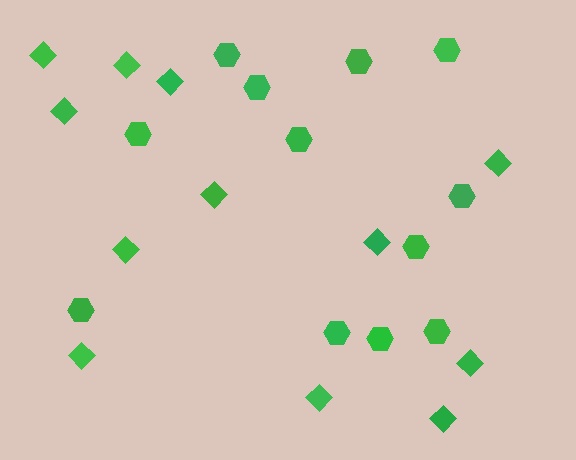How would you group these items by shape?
There are 2 groups: one group of diamonds (12) and one group of hexagons (12).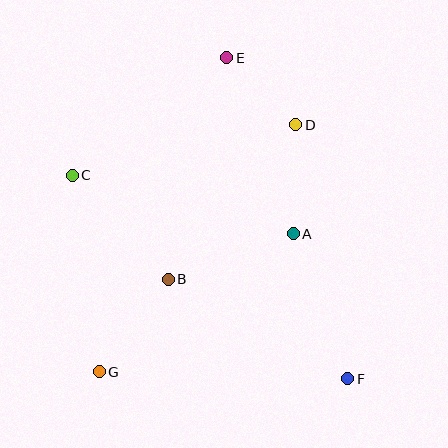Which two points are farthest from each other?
Points E and F are farthest from each other.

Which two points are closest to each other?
Points D and E are closest to each other.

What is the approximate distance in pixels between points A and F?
The distance between A and F is approximately 155 pixels.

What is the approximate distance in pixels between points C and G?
The distance between C and G is approximately 199 pixels.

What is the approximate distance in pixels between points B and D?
The distance between B and D is approximately 200 pixels.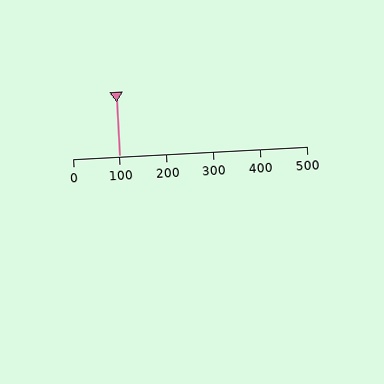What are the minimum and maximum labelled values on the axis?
The axis runs from 0 to 500.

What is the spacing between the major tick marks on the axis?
The major ticks are spaced 100 apart.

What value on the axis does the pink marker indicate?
The marker indicates approximately 100.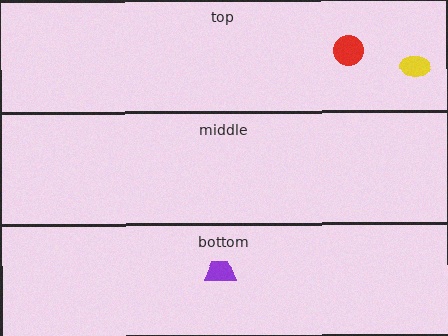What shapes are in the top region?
The red circle, the yellow ellipse.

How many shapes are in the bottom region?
1.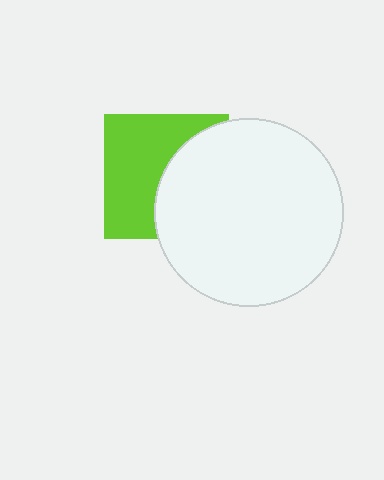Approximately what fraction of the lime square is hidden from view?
Roughly 46% of the lime square is hidden behind the white circle.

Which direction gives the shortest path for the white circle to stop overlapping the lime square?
Moving right gives the shortest separation.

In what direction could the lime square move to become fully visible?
The lime square could move left. That would shift it out from behind the white circle entirely.